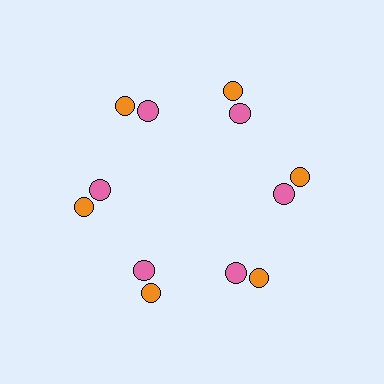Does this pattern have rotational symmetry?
Yes, this pattern has 6-fold rotational symmetry. It looks the same after rotating 60 degrees around the center.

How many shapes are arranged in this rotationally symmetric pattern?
There are 12 shapes, arranged in 6 groups of 2.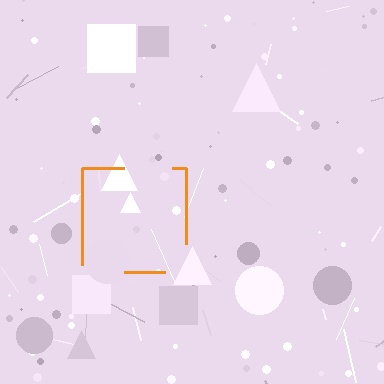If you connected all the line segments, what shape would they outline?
They would outline a square.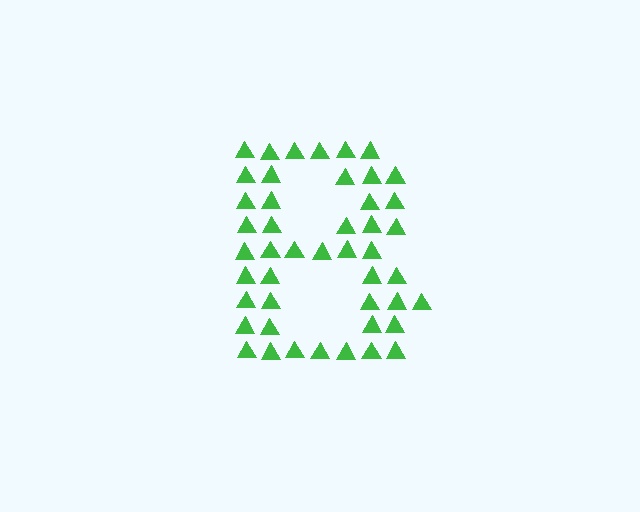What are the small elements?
The small elements are triangles.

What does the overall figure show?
The overall figure shows the letter B.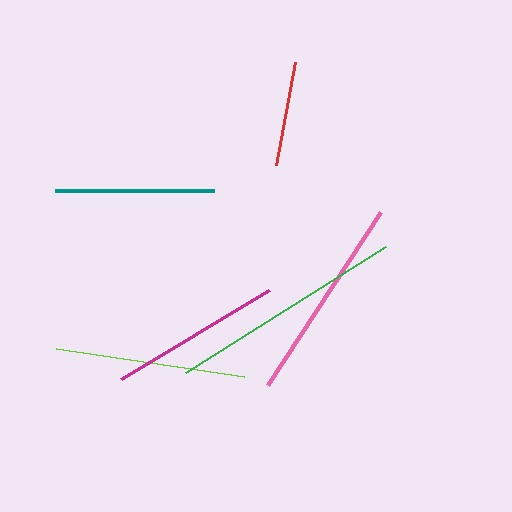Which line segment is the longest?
The green line is the longest at approximately 236 pixels.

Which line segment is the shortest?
The red line is the shortest at approximately 105 pixels.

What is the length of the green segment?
The green segment is approximately 236 pixels long.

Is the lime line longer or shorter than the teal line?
The lime line is longer than the teal line.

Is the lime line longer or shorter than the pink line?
The pink line is longer than the lime line.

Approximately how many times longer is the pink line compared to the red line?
The pink line is approximately 2.0 times the length of the red line.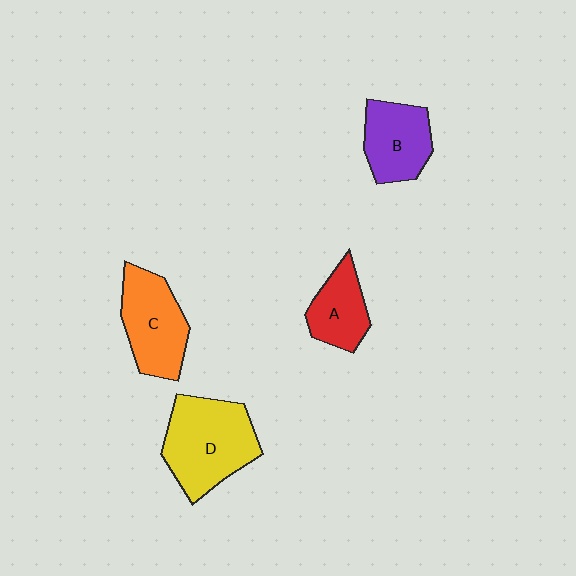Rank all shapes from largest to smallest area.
From largest to smallest: D (yellow), C (orange), B (purple), A (red).